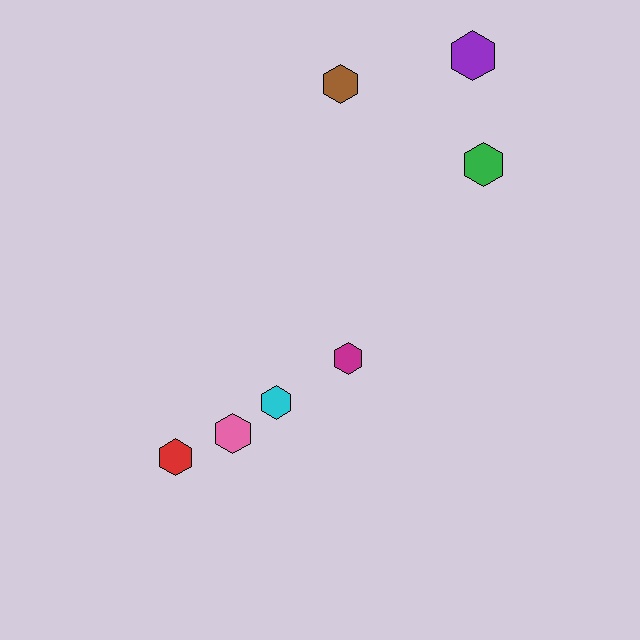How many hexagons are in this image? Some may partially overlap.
There are 7 hexagons.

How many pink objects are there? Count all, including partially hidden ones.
There is 1 pink object.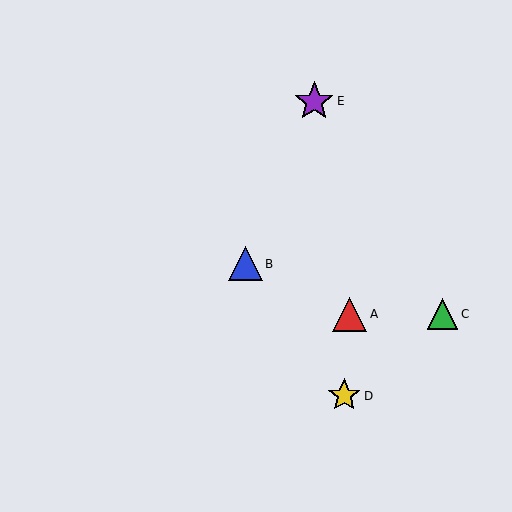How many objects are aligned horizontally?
2 objects (A, C) are aligned horizontally.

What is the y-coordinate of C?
Object C is at y≈314.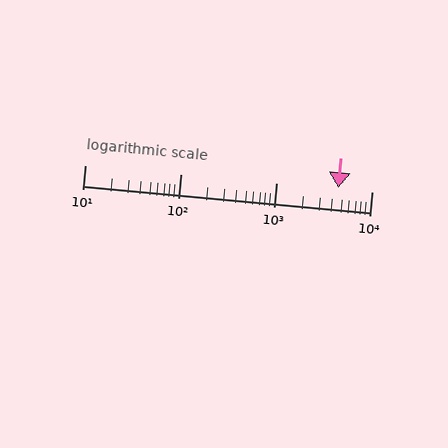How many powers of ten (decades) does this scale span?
The scale spans 3 decades, from 10 to 10000.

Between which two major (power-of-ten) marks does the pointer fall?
The pointer is between 1000 and 10000.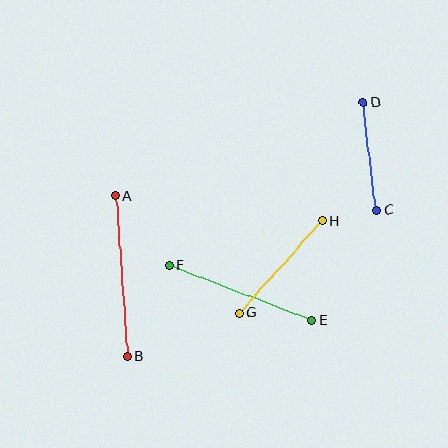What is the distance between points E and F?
The distance is approximately 153 pixels.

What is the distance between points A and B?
The distance is approximately 161 pixels.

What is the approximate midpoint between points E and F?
The midpoint is at approximately (240, 293) pixels.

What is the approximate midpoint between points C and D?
The midpoint is at approximately (370, 156) pixels.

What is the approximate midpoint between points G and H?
The midpoint is at approximately (281, 267) pixels.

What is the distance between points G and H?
The distance is approximately 124 pixels.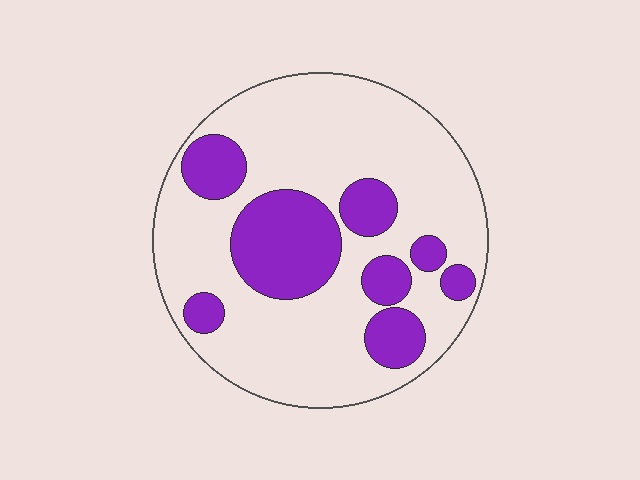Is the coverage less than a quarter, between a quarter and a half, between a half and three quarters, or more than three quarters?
Between a quarter and a half.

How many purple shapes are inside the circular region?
8.